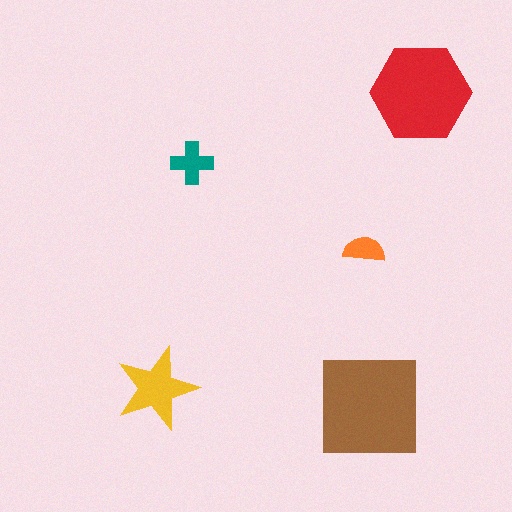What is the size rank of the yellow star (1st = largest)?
3rd.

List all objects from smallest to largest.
The orange semicircle, the teal cross, the yellow star, the red hexagon, the brown square.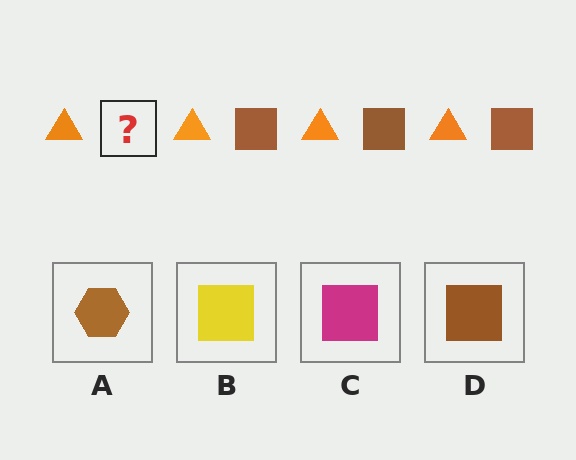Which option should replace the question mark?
Option D.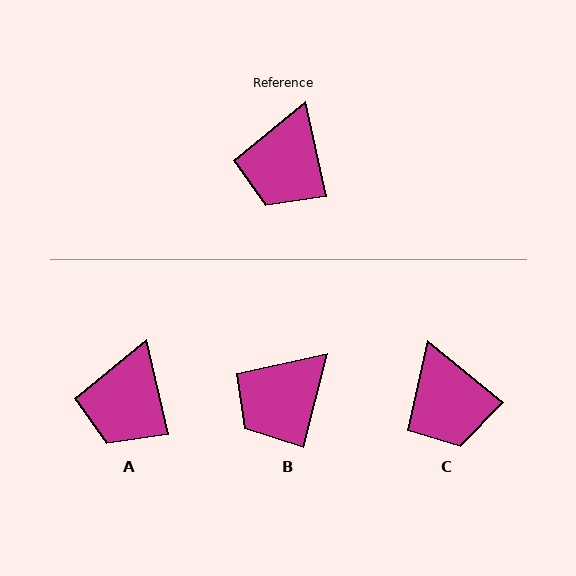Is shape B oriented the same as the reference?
No, it is off by about 27 degrees.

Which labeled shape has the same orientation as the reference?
A.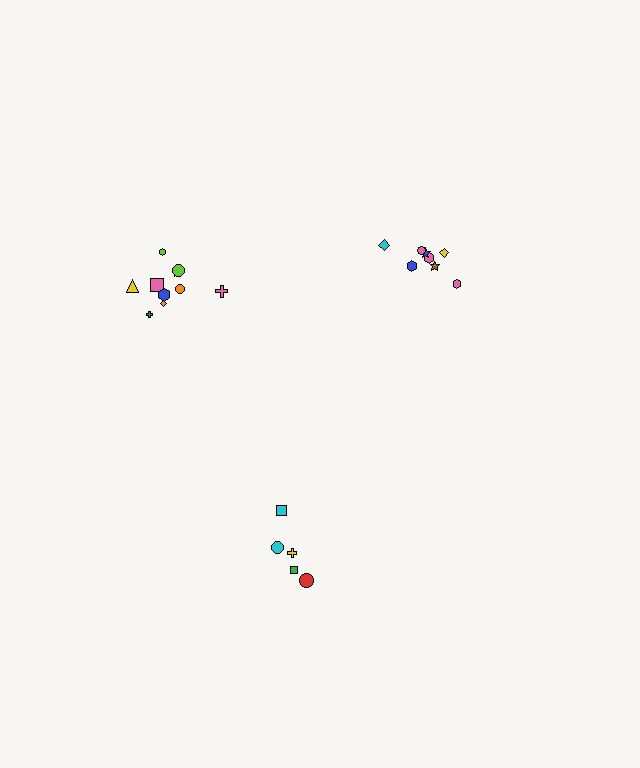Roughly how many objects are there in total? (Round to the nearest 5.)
Roughly 25 objects in total.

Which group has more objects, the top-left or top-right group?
The top-left group.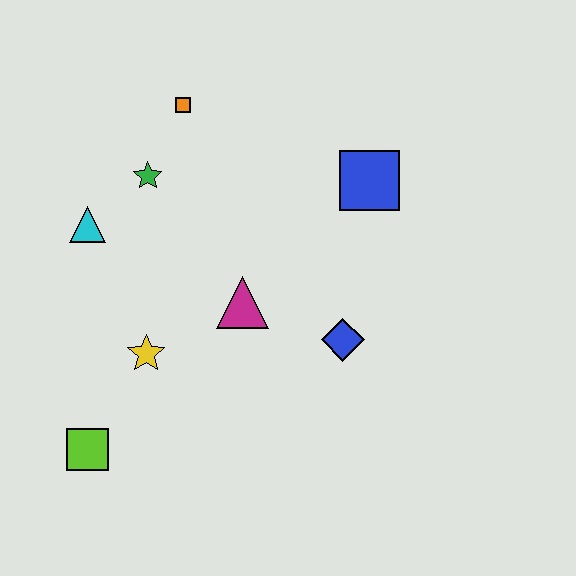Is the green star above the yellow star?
Yes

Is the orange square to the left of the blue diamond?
Yes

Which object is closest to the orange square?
The green star is closest to the orange square.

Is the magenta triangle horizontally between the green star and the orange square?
No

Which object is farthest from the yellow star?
The blue square is farthest from the yellow star.